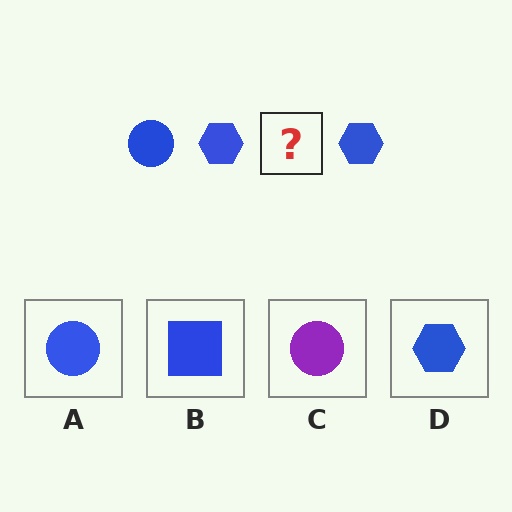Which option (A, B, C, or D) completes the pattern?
A.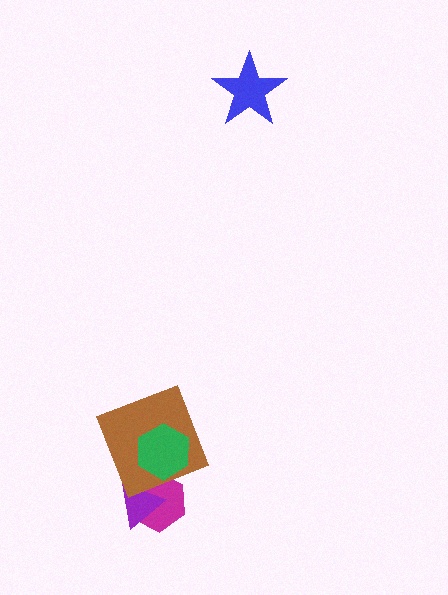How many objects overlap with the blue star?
0 objects overlap with the blue star.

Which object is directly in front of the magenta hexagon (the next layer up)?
The purple triangle is directly in front of the magenta hexagon.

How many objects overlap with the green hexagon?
2 objects overlap with the green hexagon.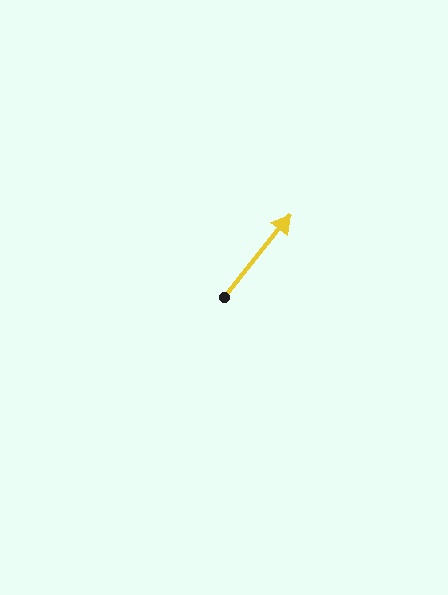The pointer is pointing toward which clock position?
Roughly 1 o'clock.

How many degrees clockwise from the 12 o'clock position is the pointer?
Approximately 39 degrees.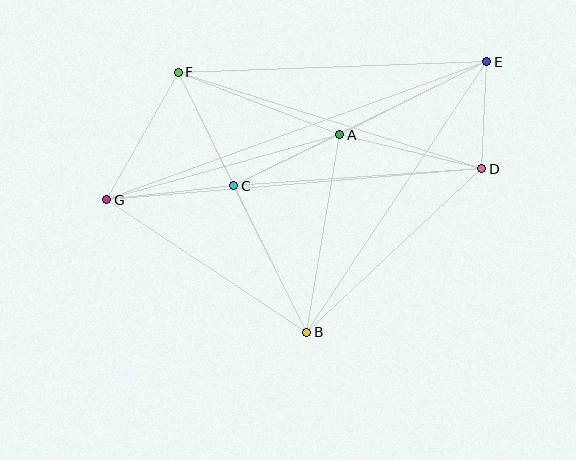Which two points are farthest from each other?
Points E and G are farthest from each other.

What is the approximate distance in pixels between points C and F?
The distance between C and F is approximately 126 pixels.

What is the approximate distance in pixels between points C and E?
The distance between C and E is approximately 282 pixels.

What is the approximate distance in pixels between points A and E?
The distance between A and E is approximately 164 pixels.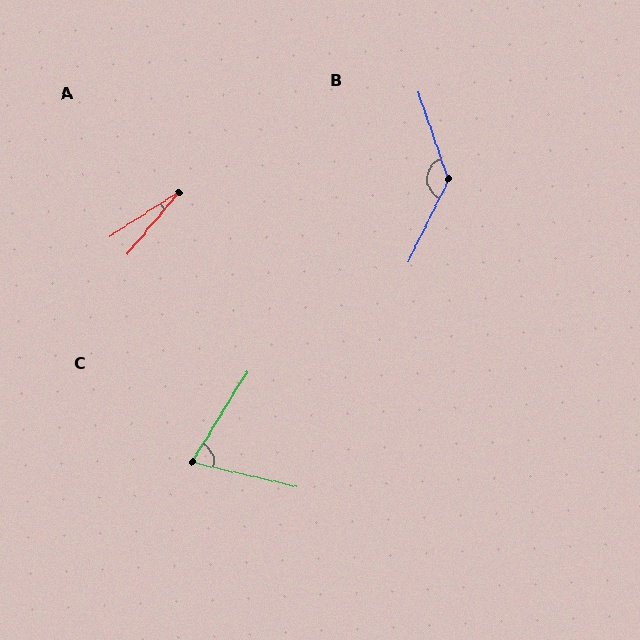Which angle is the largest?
B, at approximately 135 degrees.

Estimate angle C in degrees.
Approximately 72 degrees.